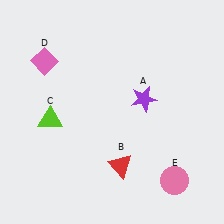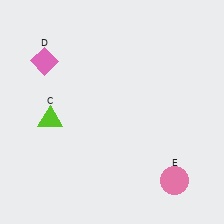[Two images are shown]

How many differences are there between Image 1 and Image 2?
There are 2 differences between the two images.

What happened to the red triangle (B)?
The red triangle (B) was removed in Image 2. It was in the bottom-right area of Image 1.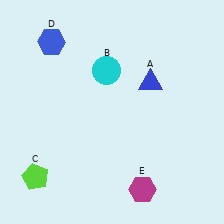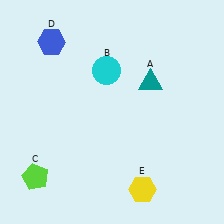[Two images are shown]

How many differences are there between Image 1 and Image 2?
There are 2 differences between the two images.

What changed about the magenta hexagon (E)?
In Image 1, E is magenta. In Image 2, it changed to yellow.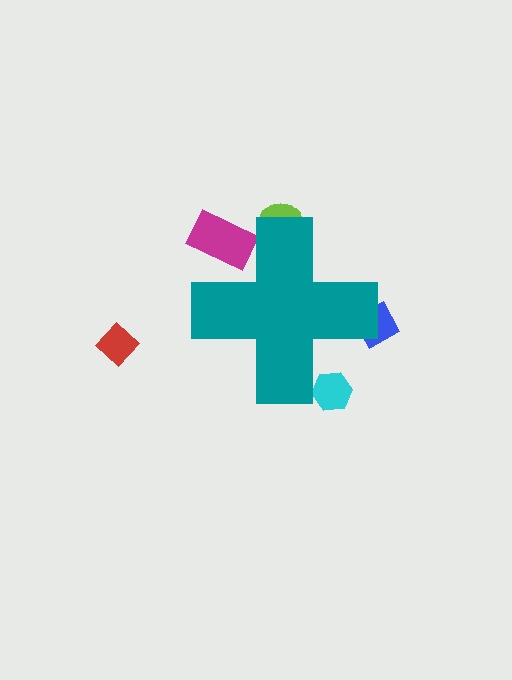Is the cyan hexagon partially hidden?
Yes, the cyan hexagon is partially hidden behind the teal cross.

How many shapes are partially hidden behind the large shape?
4 shapes are partially hidden.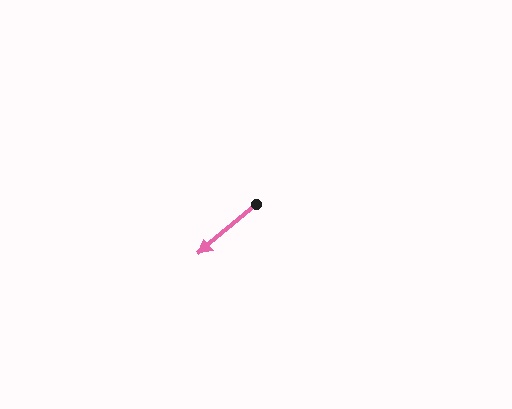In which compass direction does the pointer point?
Southwest.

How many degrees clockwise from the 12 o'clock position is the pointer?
Approximately 230 degrees.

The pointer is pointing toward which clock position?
Roughly 8 o'clock.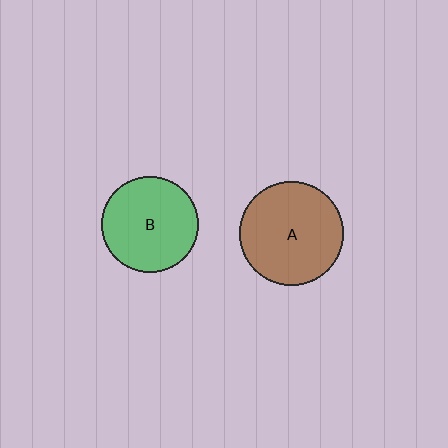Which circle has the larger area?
Circle A (brown).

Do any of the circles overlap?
No, none of the circles overlap.